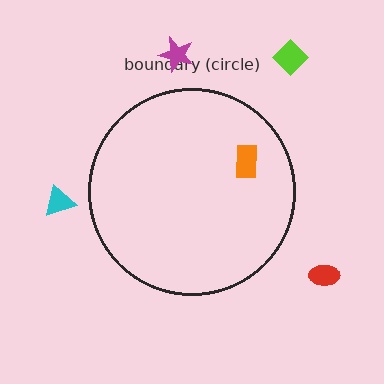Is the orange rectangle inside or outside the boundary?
Inside.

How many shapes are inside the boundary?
1 inside, 4 outside.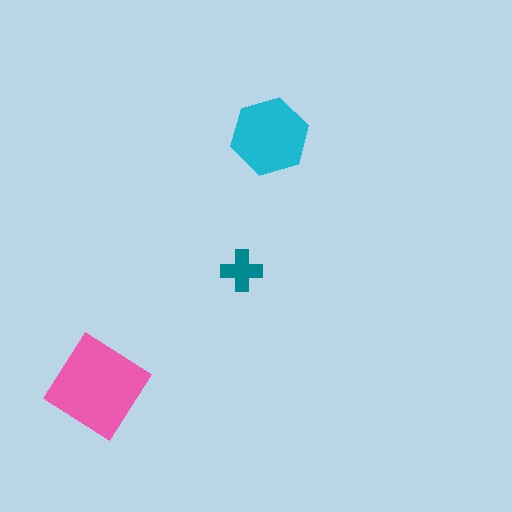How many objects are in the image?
There are 3 objects in the image.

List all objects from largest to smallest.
The pink diamond, the cyan hexagon, the teal cross.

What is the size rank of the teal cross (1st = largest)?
3rd.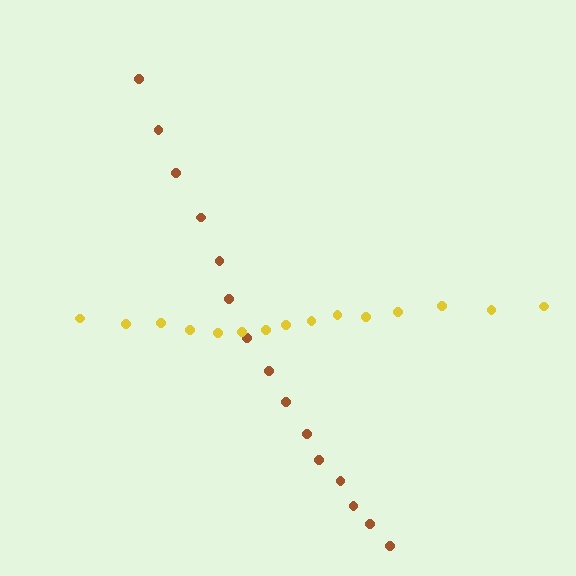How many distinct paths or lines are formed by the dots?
There are 2 distinct paths.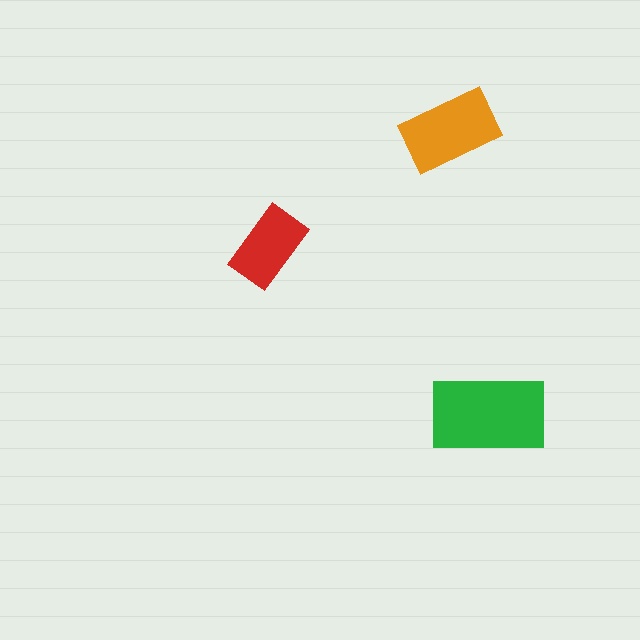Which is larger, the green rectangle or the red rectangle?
The green one.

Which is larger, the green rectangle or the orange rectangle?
The green one.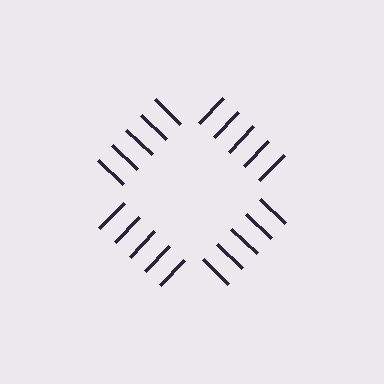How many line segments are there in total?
20 — 5 along each of the 4 edges.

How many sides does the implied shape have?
4 sides — the line-ends trace a square.